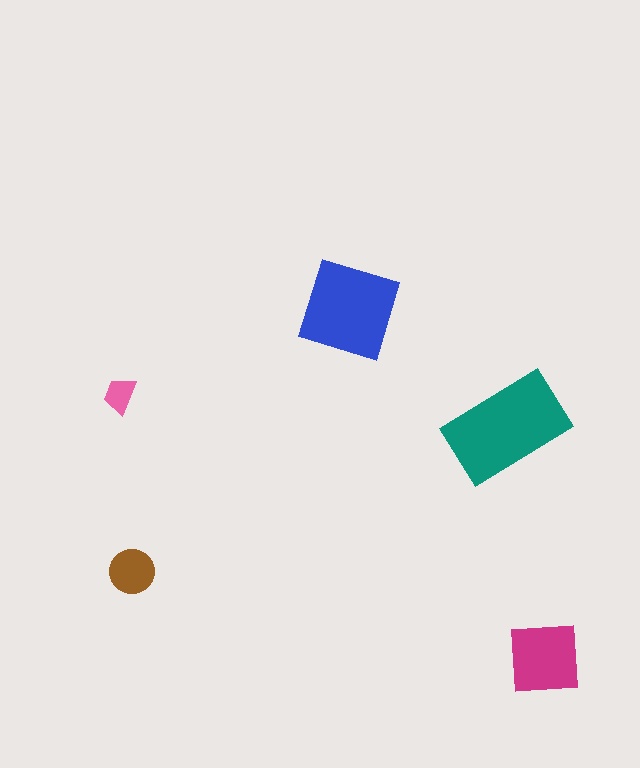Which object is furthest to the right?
The magenta square is rightmost.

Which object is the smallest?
The pink trapezoid.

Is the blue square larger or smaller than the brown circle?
Larger.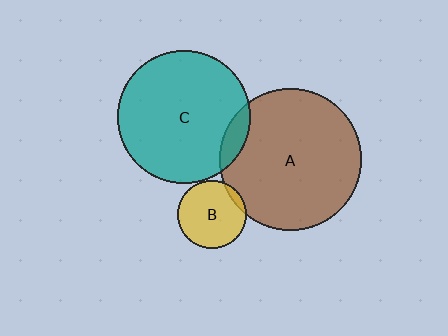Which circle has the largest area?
Circle A (brown).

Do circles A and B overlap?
Yes.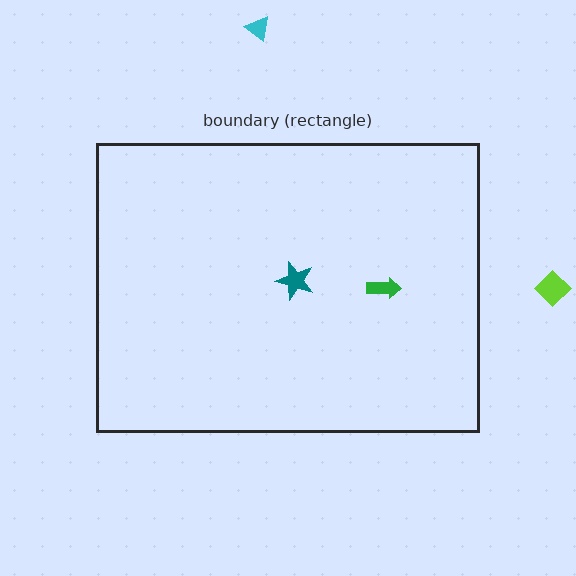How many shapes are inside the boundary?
2 inside, 2 outside.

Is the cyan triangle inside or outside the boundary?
Outside.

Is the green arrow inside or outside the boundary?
Inside.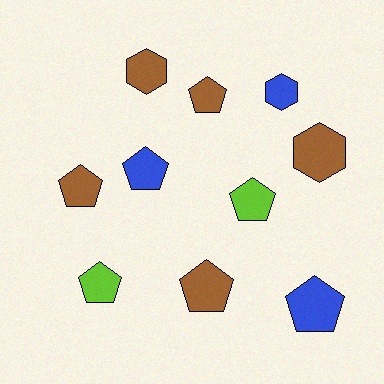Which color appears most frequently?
Brown, with 5 objects.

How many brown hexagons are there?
There are 2 brown hexagons.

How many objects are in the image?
There are 10 objects.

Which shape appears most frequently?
Pentagon, with 7 objects.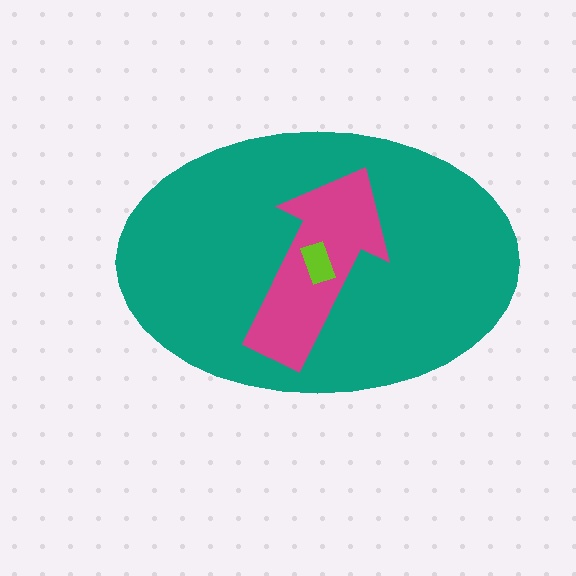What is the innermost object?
The lime rectangle.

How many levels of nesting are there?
3.